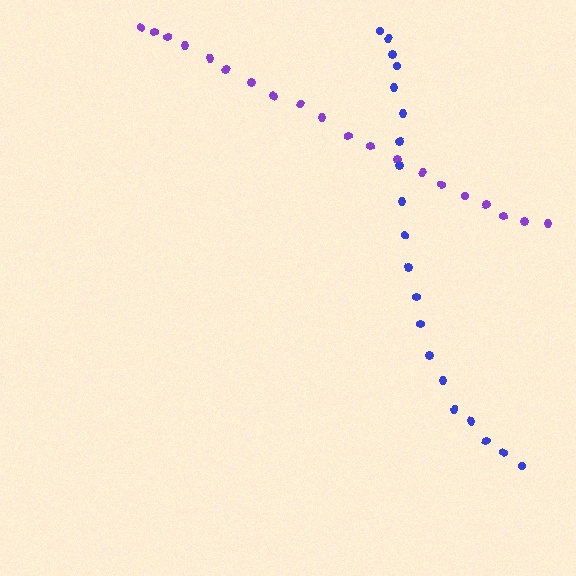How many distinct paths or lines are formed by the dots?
There are 2 distinct paths.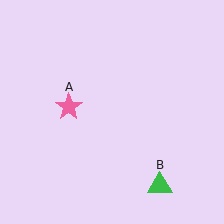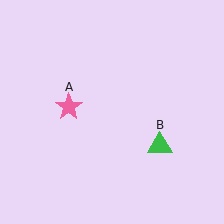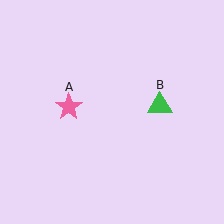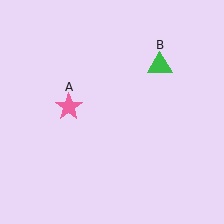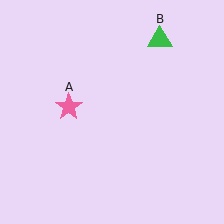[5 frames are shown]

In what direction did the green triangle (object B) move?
The green triangle (object B) moved up.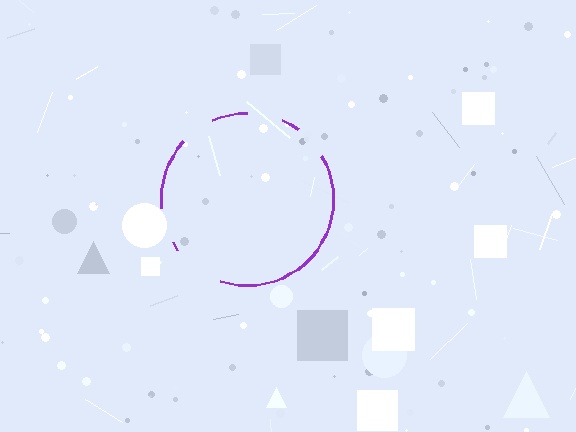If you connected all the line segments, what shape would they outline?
They would outline a circle.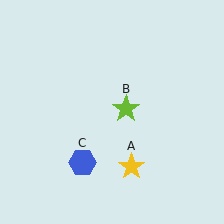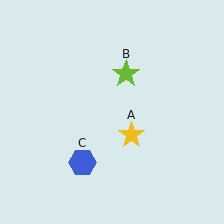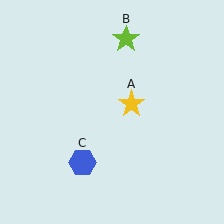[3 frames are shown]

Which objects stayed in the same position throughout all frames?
Blue hexagon (object C) remained stationary.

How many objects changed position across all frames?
2 objects changed position: yellow star (object A), lime star (object B).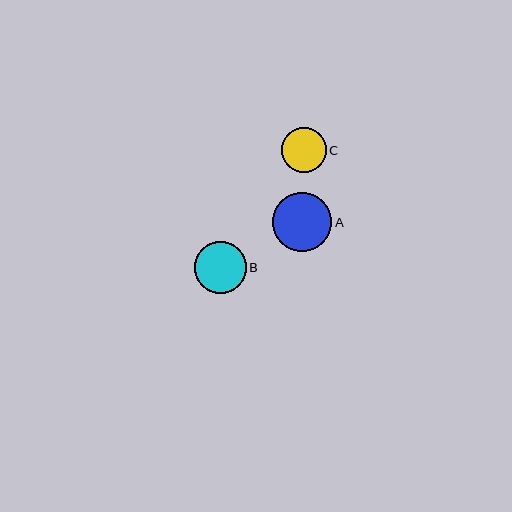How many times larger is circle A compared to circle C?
Circle A is approximately 1.3 times the size of circle C.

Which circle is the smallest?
Circle C is the smallest with a size of approximately 44 pixels.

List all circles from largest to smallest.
From largest to smallest: A, B, C.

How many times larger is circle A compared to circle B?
Circle A is approximately 1.1 times the size of circle B.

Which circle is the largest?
Circle A is the largest with a size of approximately 59 pixels.